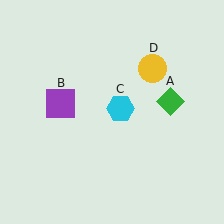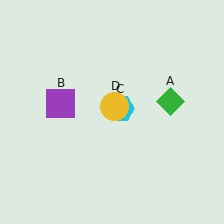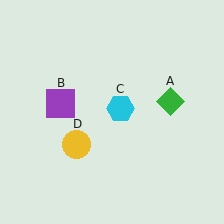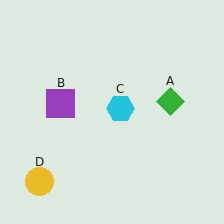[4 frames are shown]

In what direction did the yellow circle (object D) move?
The yellow circle (object D) moved down and to the left.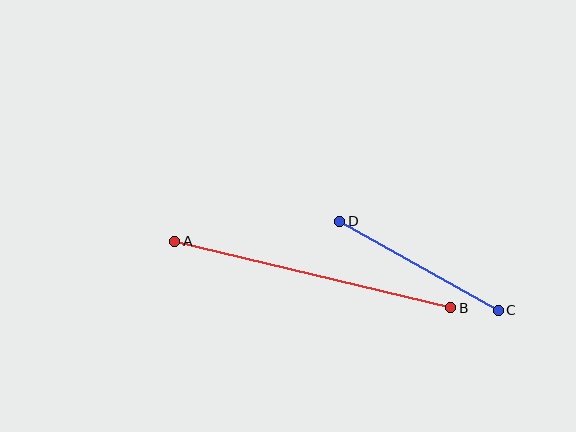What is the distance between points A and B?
The distance is approximately 284 pixels.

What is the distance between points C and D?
The distance is approximately 182 pixels.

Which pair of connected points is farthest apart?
Points A and B are farthest apart.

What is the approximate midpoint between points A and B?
The midpoint is at approximately (313, 275) pixels.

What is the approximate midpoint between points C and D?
The midpoint is at approximately (419, 266) pixels.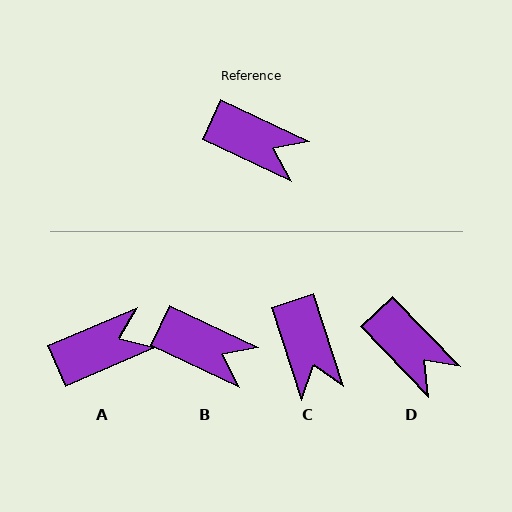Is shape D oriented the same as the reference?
No, it is off by about 21 degrees.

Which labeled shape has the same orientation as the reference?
B.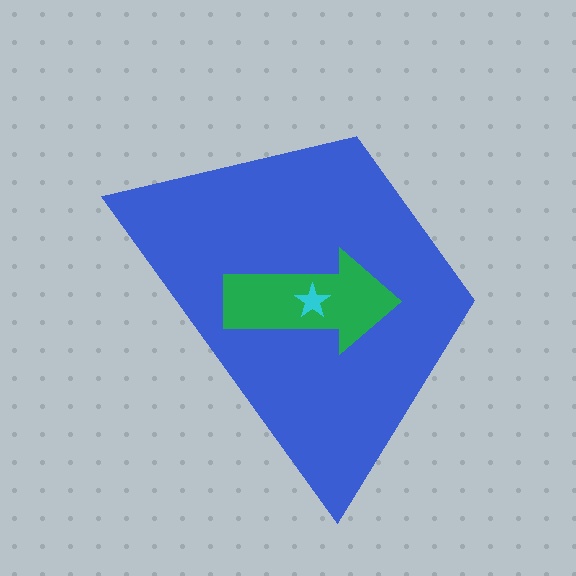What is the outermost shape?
The blue trapezoid.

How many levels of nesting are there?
3.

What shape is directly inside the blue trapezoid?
The green arrow.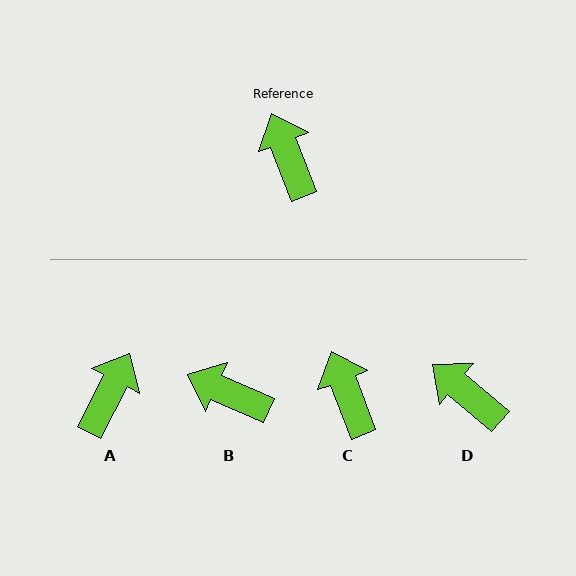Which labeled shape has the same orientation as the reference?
C.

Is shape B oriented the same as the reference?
No, it is off by about 45 degrees.